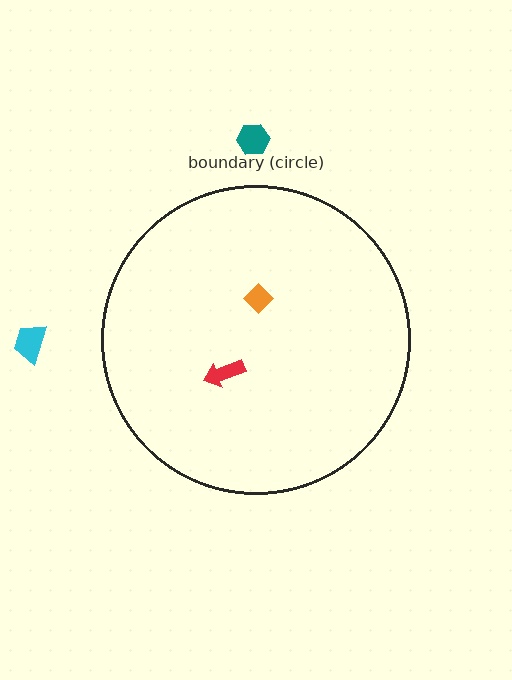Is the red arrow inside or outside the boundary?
Inside.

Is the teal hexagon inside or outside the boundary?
Outside.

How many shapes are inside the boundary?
2 inside, 2 outside.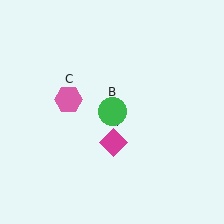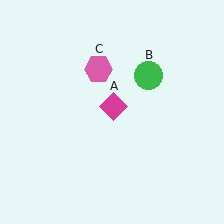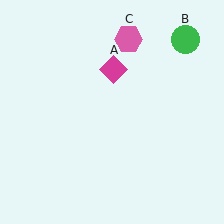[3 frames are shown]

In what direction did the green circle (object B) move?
The green circle (object B) moved up and to the right.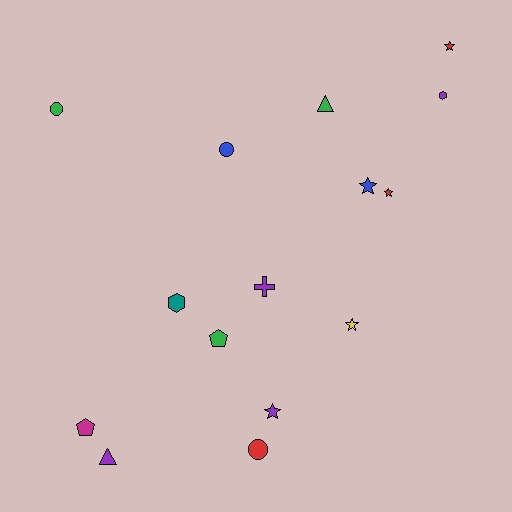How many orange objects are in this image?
There are no orange objects.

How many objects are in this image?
There are 15 objects.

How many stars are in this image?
There are 5 stars.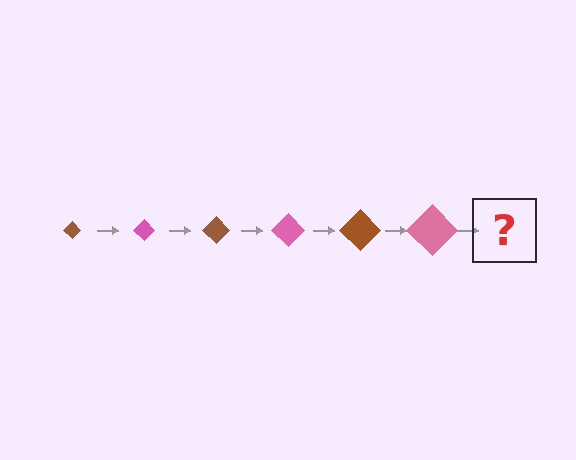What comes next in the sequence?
The next element should be a brown diamond, larger than the previous one.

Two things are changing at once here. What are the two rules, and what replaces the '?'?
The two rules are that the diamond grows larger each step and the color cycles through brown and pink. The '?' should be a brown diamond, larger than the previous one.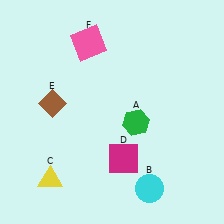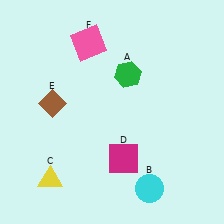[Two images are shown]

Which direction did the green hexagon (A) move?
The green hexagon (A) moved up.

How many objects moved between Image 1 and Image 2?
1 object moved between the two images.